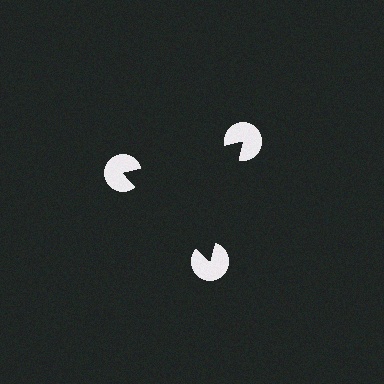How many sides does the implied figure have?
3 sides.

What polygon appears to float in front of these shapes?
An illusory triangle — its edges are inferred from the aligned wedge cuts in the pac-man discs, not physically drawn.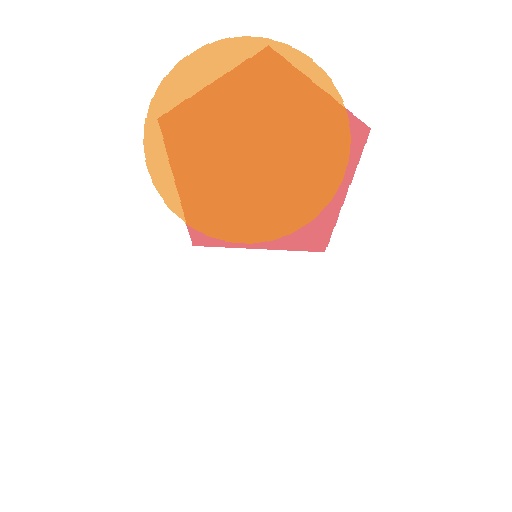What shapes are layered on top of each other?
The layered shapes are: a red pentagon, an orange circle.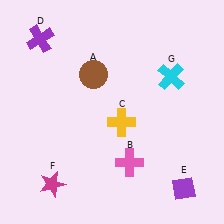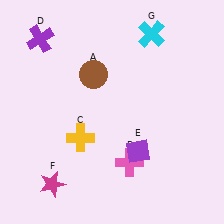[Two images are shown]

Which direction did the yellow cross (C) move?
The yellow cross (C) moved left.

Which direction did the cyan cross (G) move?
The cyan cross (G) moved up.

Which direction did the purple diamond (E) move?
The purple diamond (E) moved left.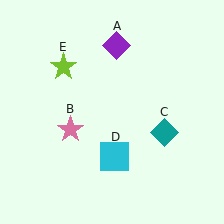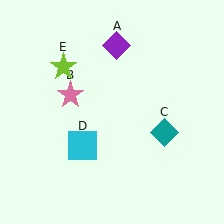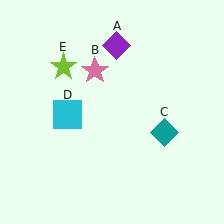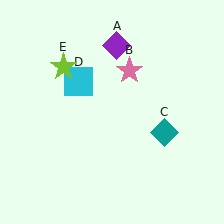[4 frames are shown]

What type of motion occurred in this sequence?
The pink star (object B), cyan square (object D) rotated clockwise around the center of the scene.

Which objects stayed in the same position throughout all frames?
Purple diamond (object A) and teal diamond (object C) and lime star (object E) remained stationary.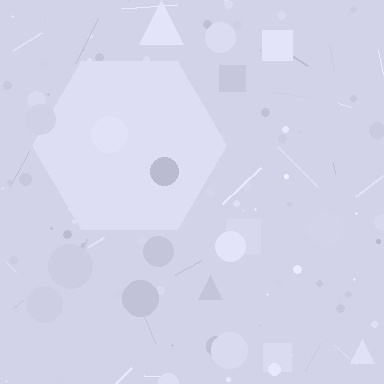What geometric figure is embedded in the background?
A hexagon is embedded in the background.